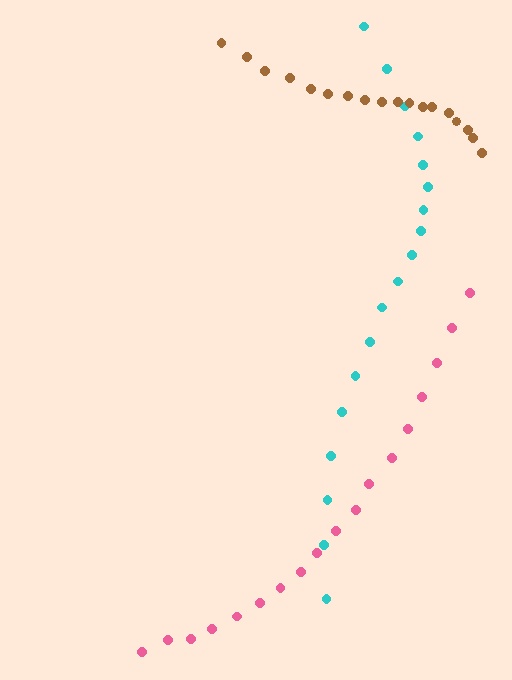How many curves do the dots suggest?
There are 3 distinct paths.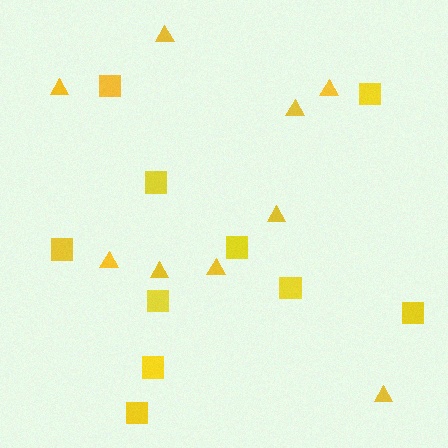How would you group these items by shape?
There are 2 groups: one group of squares (10) and one group of triangles (9).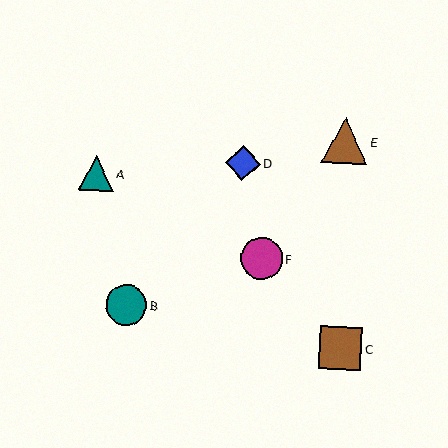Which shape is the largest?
The brown triangle (labeled E) is the largest.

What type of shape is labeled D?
Shape D is a blue diamond.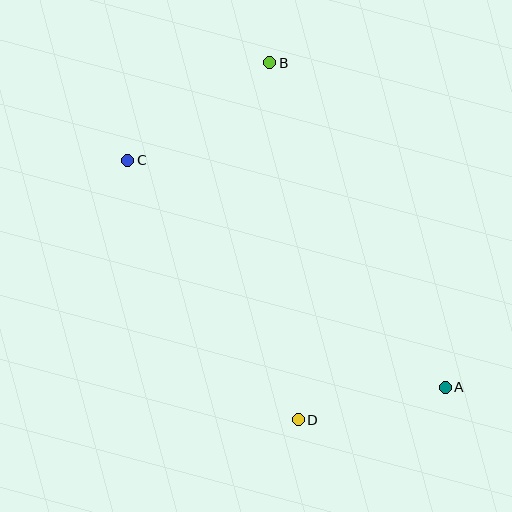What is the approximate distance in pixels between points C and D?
The distance between C and D is approximately 311 pixels.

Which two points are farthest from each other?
Points A and C are farthest from each other.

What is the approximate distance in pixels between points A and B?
The distance between A and B is approximately 369 pixels.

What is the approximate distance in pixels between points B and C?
The distance between B and C is approximately 172 pixels.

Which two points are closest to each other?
Points A and D are closest to each other.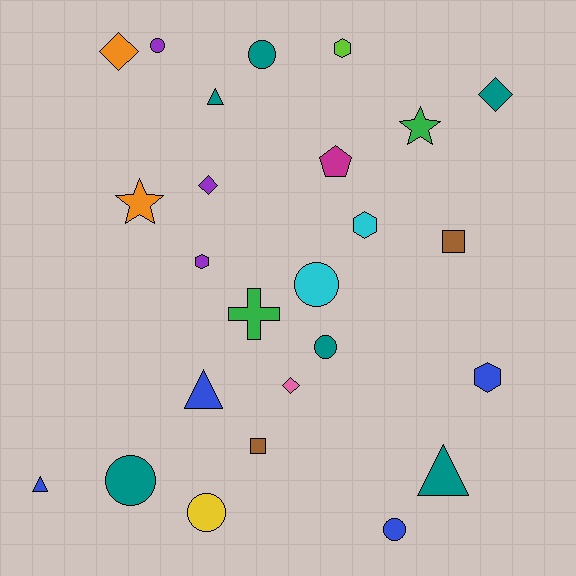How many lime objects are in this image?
There is 1 lime object.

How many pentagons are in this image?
There is 1 pentagon.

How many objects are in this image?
There are 25 objects.